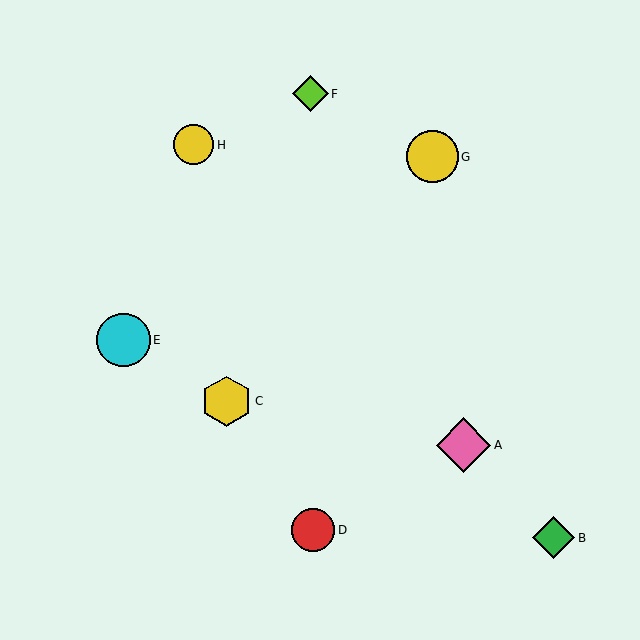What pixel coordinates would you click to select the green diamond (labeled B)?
Click at (554, 538) to select the green diamond B.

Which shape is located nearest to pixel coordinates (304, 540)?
The red circle (labeled D) at (313, 530) is nearest to that location.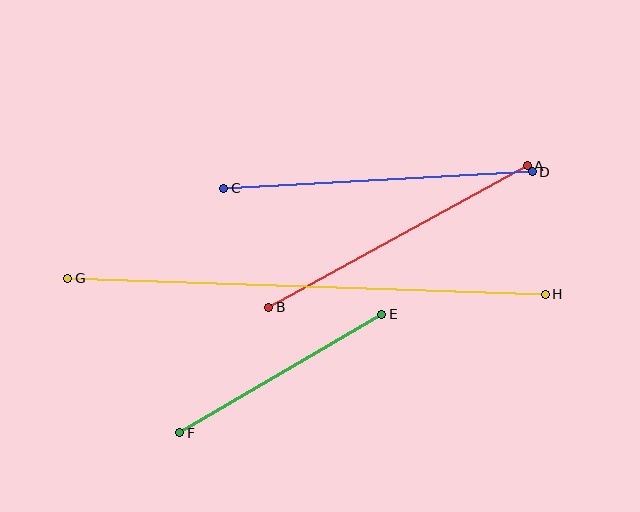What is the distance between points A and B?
The distance is approximately 294 pixels.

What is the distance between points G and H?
The distance is approximately 478 pixels.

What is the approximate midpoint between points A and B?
The midpoint is at approximately (398, 236) pixels.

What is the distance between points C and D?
The distance is approximately 309 pixels.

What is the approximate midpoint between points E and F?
The midpoint is at approximately (281, 374) pixels.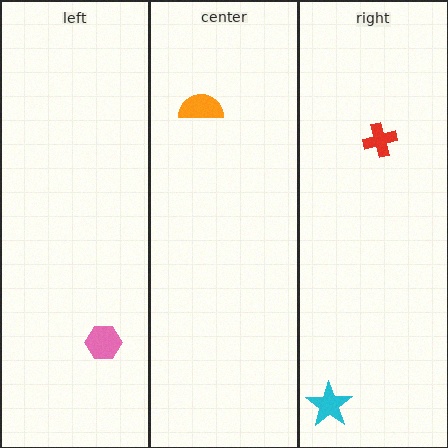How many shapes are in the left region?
1.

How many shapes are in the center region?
1.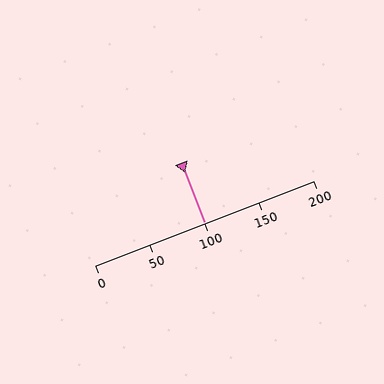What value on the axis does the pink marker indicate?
The marker indicates approximately 100.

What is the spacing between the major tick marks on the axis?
The major ticks are spaced 50 apart.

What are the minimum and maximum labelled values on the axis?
The axis runs from 0 to 200.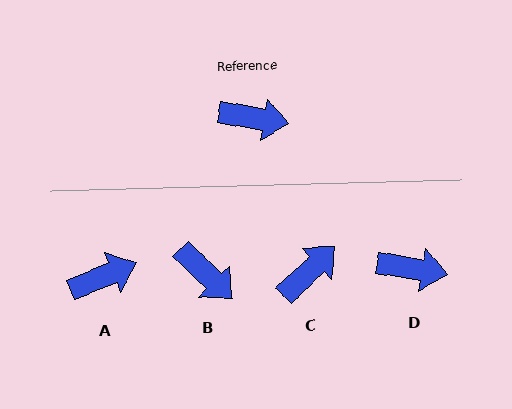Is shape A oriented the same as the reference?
No, it is off by about 32 degrees.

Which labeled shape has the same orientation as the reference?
D.